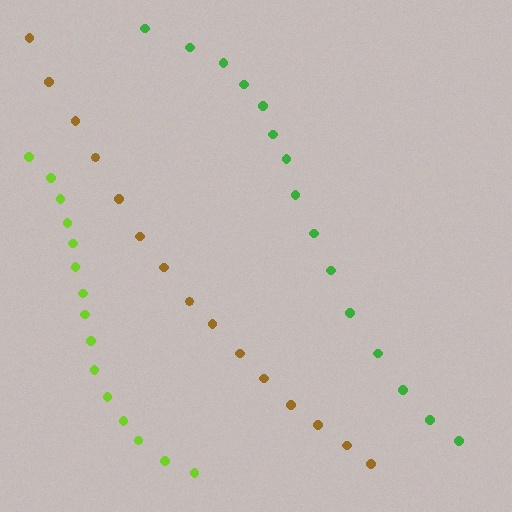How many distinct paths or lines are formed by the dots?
There are 3 distinct paths.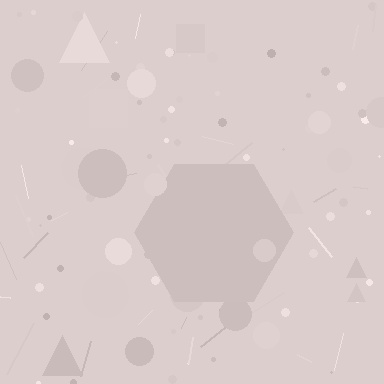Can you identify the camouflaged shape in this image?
The camouflaged shape is a hexagon.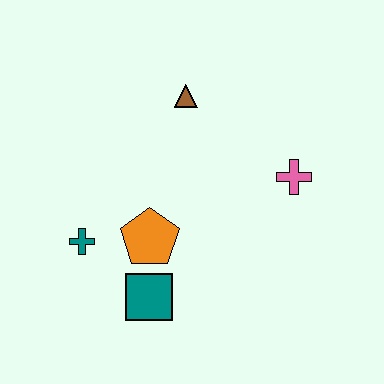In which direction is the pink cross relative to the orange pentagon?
The pink cross is to the right of the orange pentagon.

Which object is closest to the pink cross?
The brown triangle is closest to the pink cross.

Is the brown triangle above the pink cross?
Yes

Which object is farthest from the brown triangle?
The teal square is farthest from the brown triangle.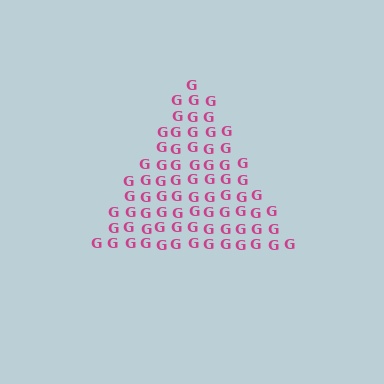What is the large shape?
The large shape is a triangle.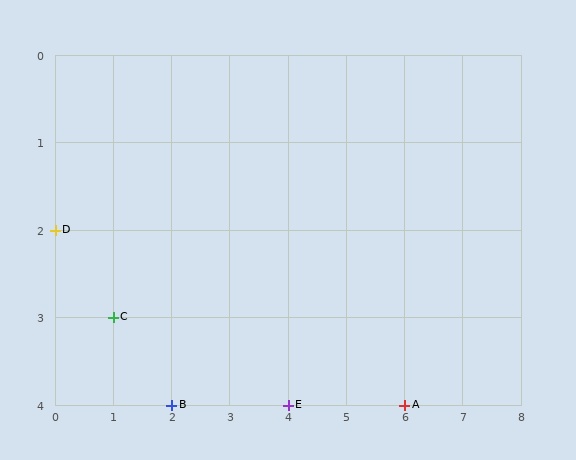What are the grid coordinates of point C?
Point C is at grid coordinates (1, 3).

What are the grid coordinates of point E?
Point E is at grid coordinates (4, 4).